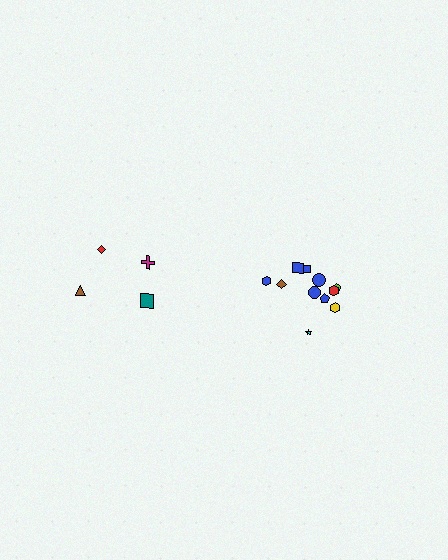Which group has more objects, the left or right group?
The right group.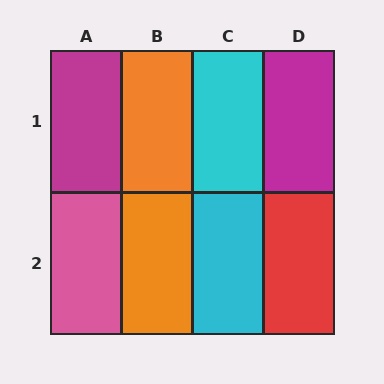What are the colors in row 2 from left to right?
Pink, orange, cyan, red.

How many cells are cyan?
2 cells are cyan.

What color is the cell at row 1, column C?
Cyan.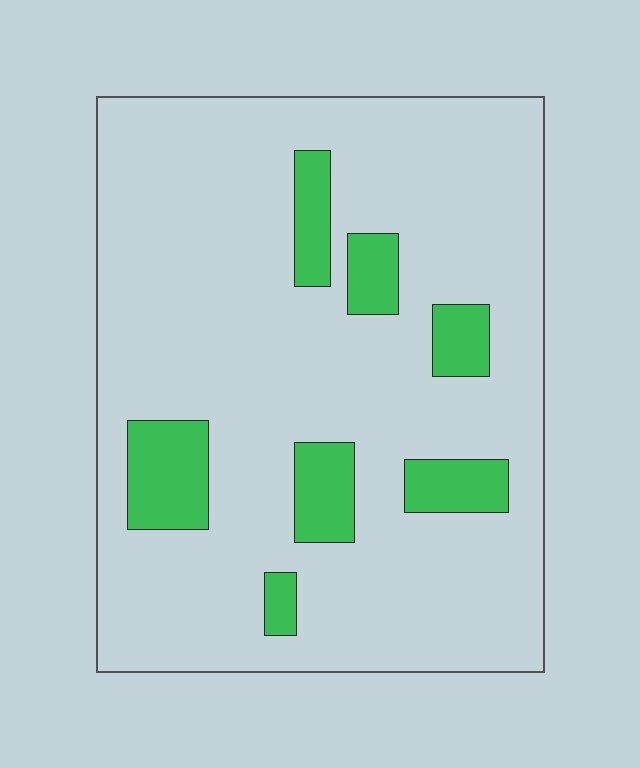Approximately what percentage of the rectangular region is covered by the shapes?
Approximately 15%.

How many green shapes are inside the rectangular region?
7.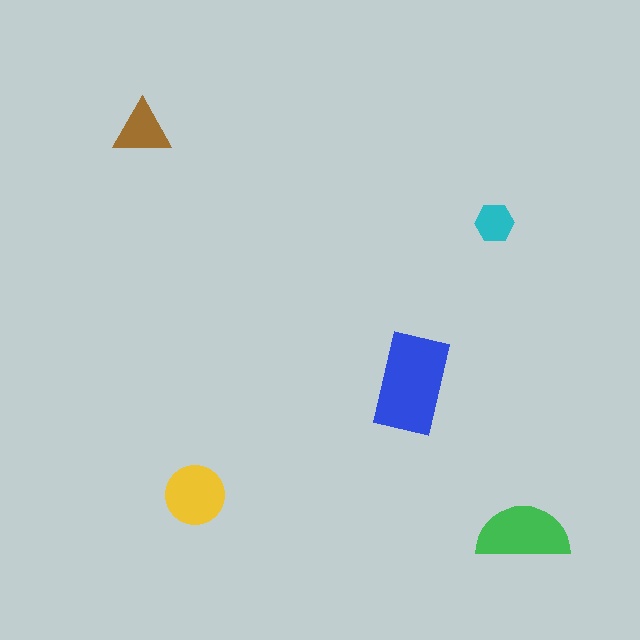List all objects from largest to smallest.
The blue rectangle, the green semicircle, the yellow circle, the brown triangle, the cyan hexagon.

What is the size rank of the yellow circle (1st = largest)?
3rd.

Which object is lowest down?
The green semicircle is bottommost.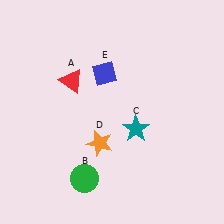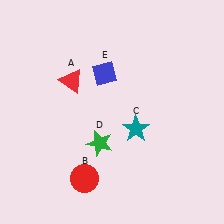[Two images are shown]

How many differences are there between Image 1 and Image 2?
There are 2 differences between the two images.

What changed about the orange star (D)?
In Image 1, D is orange. In Image 2, it changed to green.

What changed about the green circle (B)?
In Image 1, B is green. In Image 2, it changed to red.